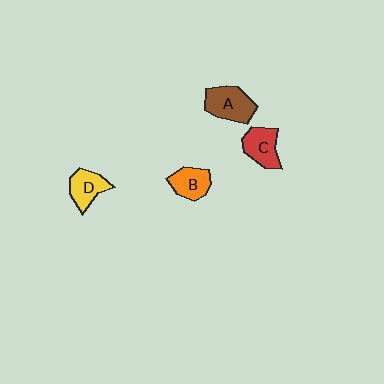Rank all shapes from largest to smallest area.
From largest to smallest: A (brown), C (red), D (yellow), B (orange).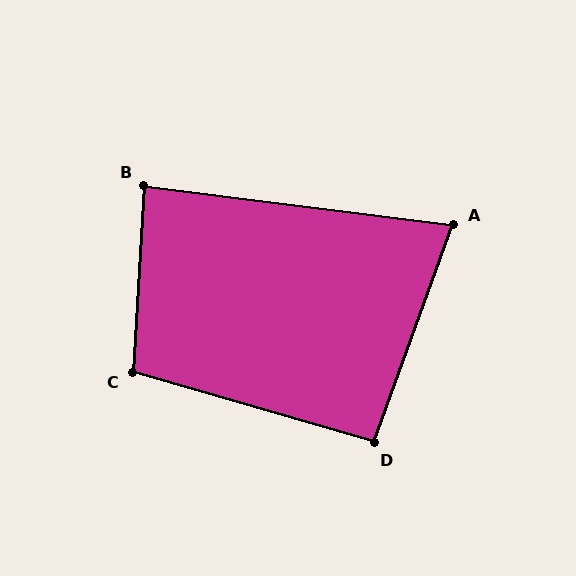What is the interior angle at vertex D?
Approximately 94 degrees (approximately right).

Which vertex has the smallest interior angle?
A, at approximately 77 degrees.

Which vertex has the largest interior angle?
C, at approximately 103 degrees.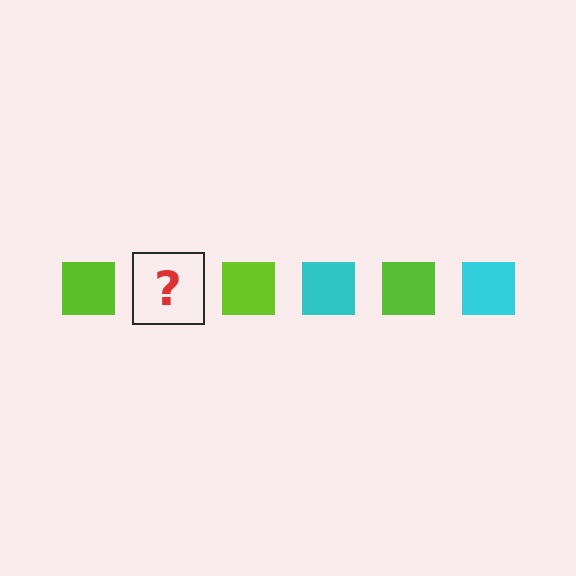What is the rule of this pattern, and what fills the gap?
The rule is that the pattern cycles through lime, cyan squares. The gap should be filled with a cyan square.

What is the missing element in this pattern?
The missing element is a cyan square.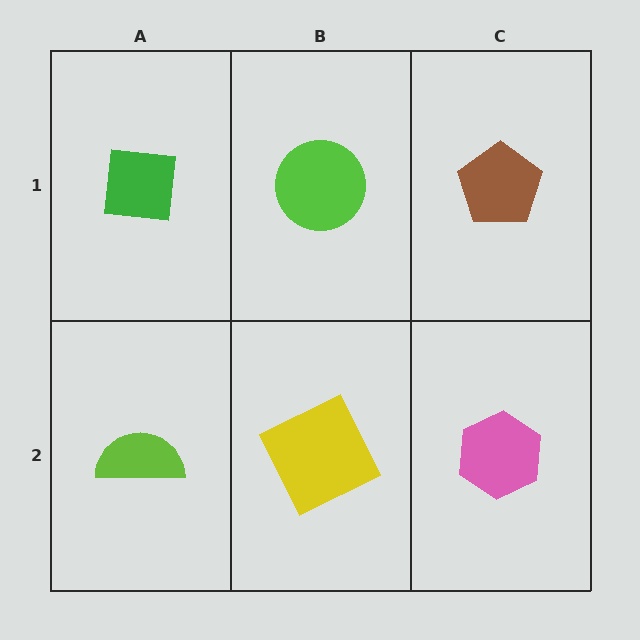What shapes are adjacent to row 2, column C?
A brown pentagon (row 1, column C), a yellow square (row 2, column B).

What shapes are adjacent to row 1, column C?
A pink hexagon (row 2, column C), a lime circle (row 1, column B).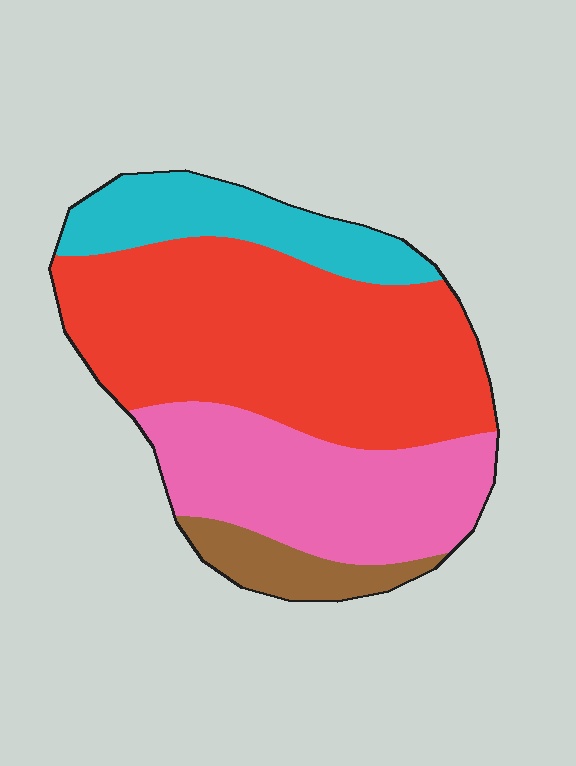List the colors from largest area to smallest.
From largest to smallest: red, pink, cyan, brown.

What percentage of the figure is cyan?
Cyan covers around 15% of the figure.